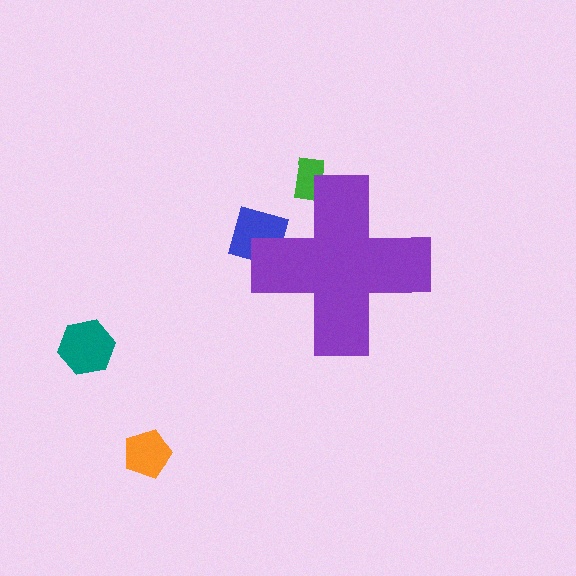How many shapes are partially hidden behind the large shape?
2 shapes are partially hidden.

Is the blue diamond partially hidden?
Yes, the blue diamond is partially hidden behind the purple cross.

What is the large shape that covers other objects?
A purple cross.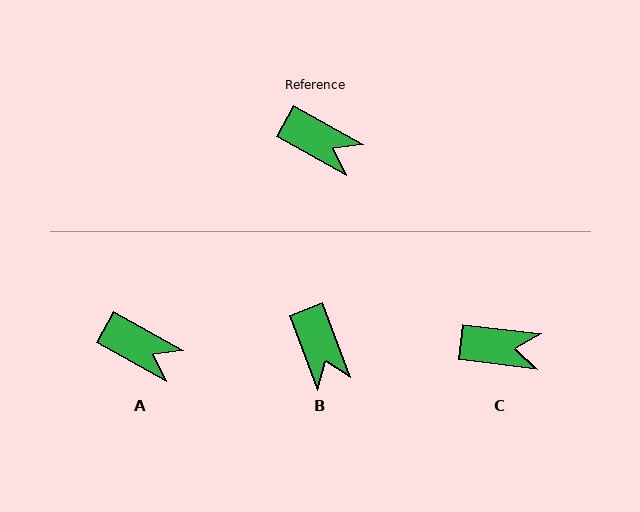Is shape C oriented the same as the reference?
No, it is off by about 22 degrees.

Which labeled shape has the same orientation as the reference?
A.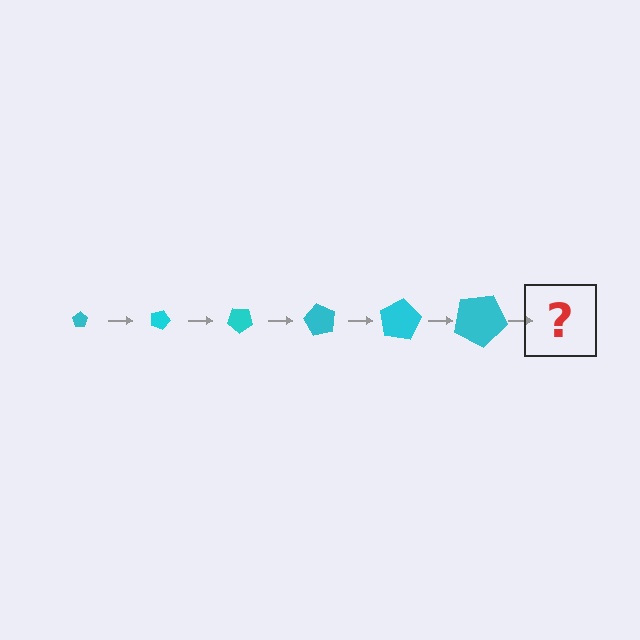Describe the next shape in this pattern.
It should be a pentagon, larger than the previous one and rotated 120 degrees from the start.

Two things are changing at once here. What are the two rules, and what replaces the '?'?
The two rules are that the pentagon grows larger each step and it rotates 20 degrees each step. The '?' should be a pentagon, larger than the previous one and rotated 120 degrees from the start.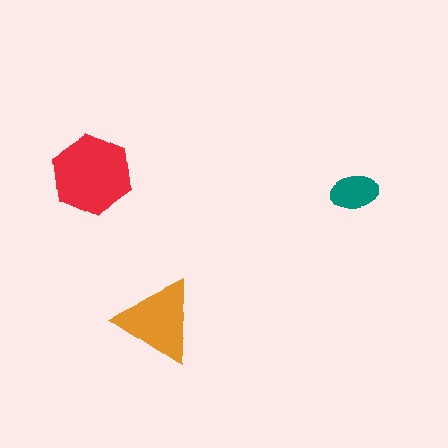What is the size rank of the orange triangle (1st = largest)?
2nd.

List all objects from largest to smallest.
The red hexagon, the orange triangle, the teal ellipse.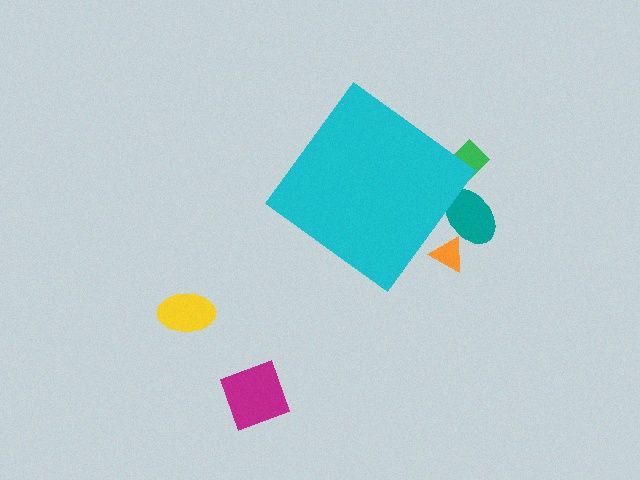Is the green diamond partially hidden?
Yes, the green diamond is partially hidden behind the cyan diamond.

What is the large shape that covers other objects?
A cyan diamond.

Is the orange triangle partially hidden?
Yes, the orange triangle is partially hidden behind the cyan diamond.